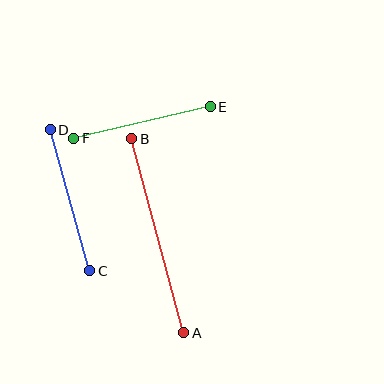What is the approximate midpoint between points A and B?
The midpoint is at approximately (158, 236) pixels.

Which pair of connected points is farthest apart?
Points A and B are farthest apart.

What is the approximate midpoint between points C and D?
The midpoint is at approximately (70, 200) pixels.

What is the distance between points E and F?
The distance is approximately 140 pixels.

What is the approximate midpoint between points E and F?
The midpoint is at approximately (142, 122) pixels.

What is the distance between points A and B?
The distance is approximately 201 pixels.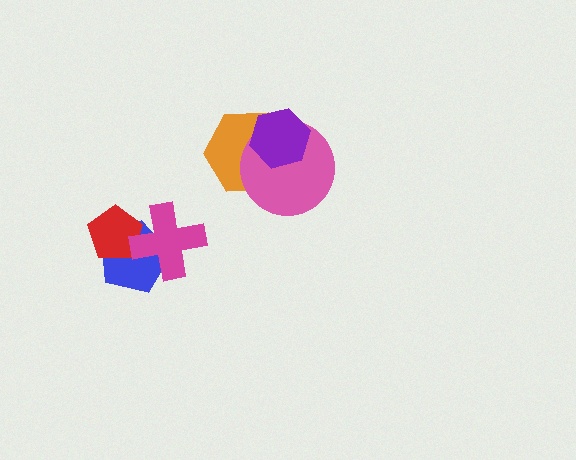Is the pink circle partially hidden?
Yes, it is partially covered by another shape.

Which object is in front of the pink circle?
The purple hexagon is in front of the pink circle.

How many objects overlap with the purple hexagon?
2 objects overlap with the purple hexagon.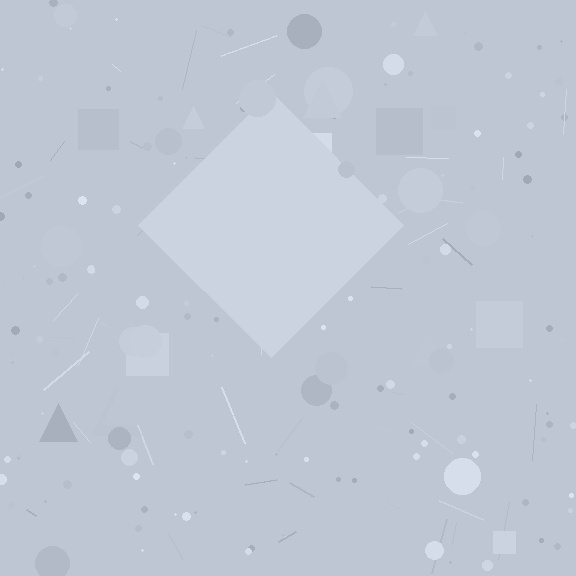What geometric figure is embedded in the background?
A diamond is embedded in the background.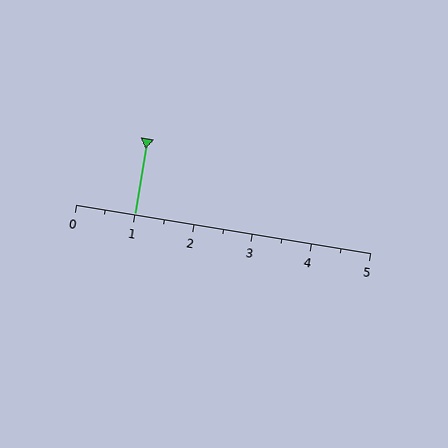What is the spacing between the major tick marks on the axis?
The major ticks are spaced 1 apart.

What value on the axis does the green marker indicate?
The marker indicates approximately 1.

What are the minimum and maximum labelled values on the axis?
The axis runs from 0 to 5.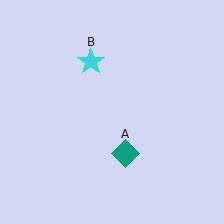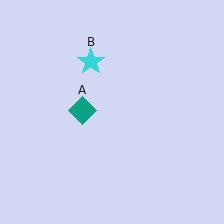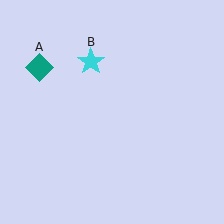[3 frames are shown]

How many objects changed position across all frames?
1 object changed position: teal diamond (object A).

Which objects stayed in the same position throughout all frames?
Cyan star (object B) remained stationary.